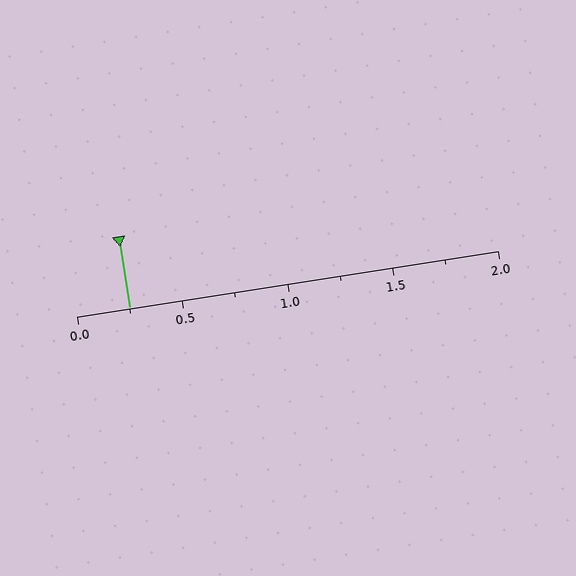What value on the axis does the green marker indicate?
The marker indicates approximately 0.25.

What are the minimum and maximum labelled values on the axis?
The axis runs from 0.0 to 2.0.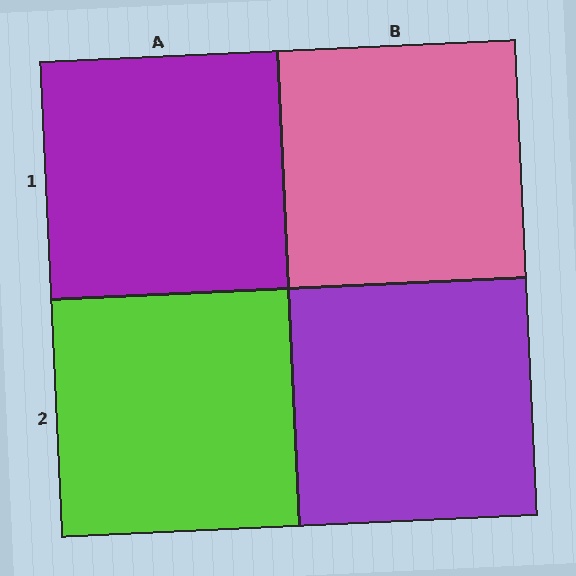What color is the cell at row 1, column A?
Purple.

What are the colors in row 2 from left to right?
Lime, purple.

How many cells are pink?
1 cell is pink.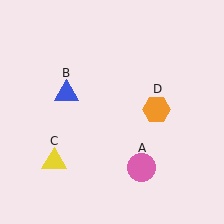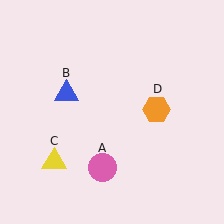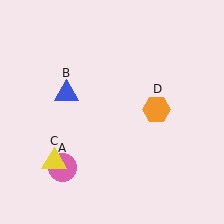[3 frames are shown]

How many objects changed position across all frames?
1 object changed position: pink circle (object A).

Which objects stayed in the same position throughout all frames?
Blue triangle (object B) and yellow triangle (object C) and orange hexagon (object D) remained stationary.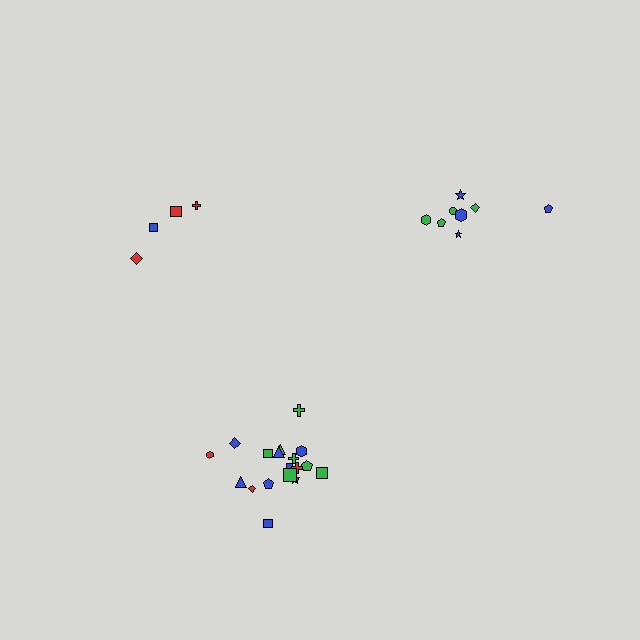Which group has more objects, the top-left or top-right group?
The top-right group.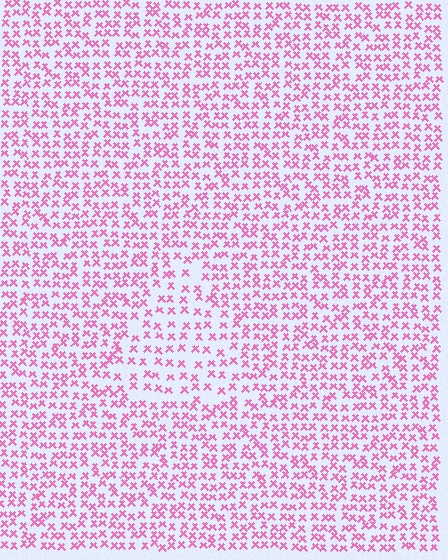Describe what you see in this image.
The image contains small pink elements arranged at two different densities. A triangle-shaped region is visible where the elements are less densely packed than the surrounding area.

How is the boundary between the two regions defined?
The boundary is defined by a change in element density (approximately 1.6x ratio). All elements are the same color, size, and shape.